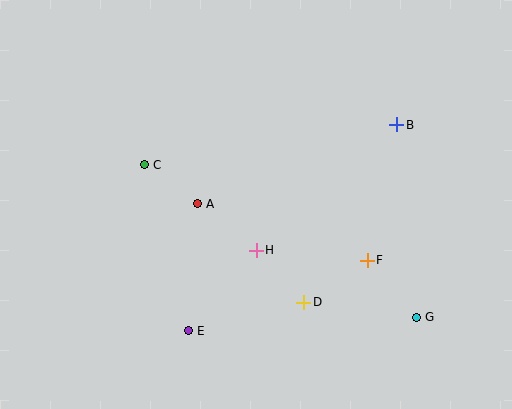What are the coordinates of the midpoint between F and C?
The midpoint between F and C is at (256, 213).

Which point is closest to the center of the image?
Point H at (256, 250) is closest to the center.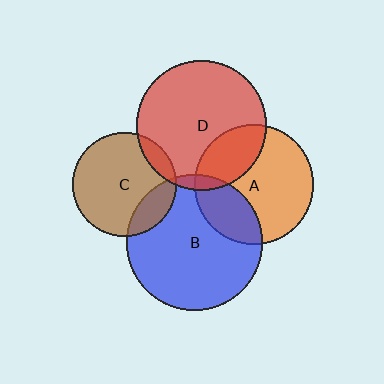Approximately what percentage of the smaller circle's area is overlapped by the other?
Approximately 10%.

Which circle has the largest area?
Circle B (blue).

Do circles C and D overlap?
Yes.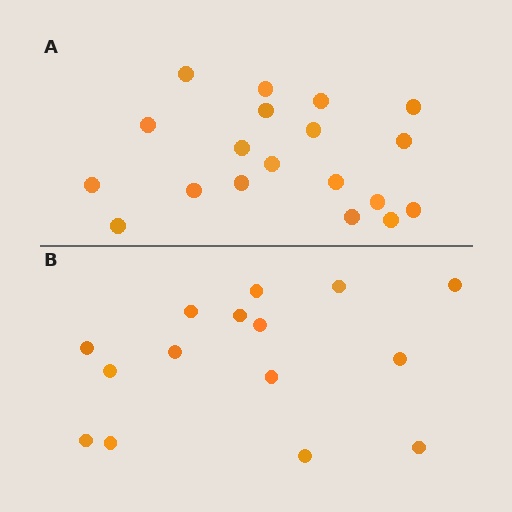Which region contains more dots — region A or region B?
Region A (the top region) has more dots.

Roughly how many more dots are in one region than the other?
Region A has about 4 more dots than region B.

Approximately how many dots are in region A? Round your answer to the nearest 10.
About 20 dots. (The exact count is 19, which rounds to 20.)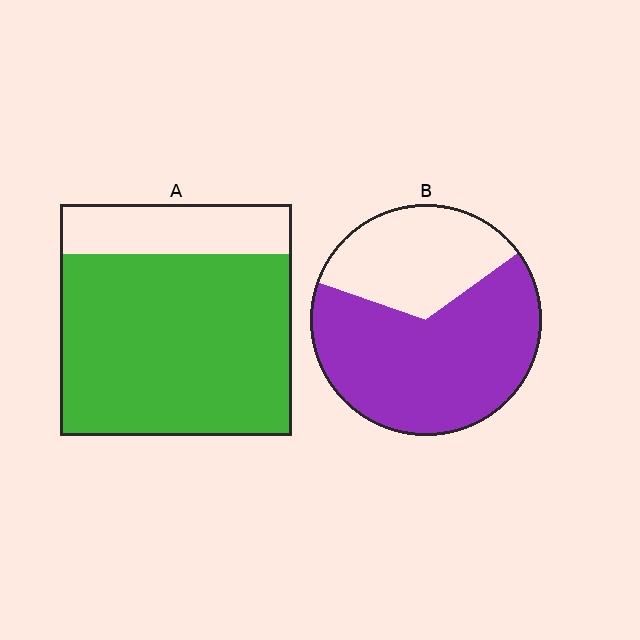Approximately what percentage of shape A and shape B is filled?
A is approximately 80% and B is approximately 65%.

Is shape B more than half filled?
Yes.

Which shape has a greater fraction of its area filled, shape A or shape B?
Shape A.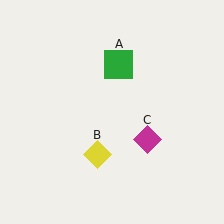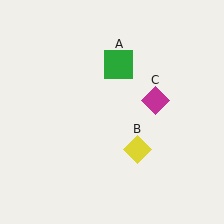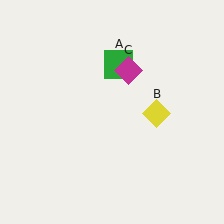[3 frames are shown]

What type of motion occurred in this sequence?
The yellow diamond (object B), magenta diamond (object C) rotated counterclockwise around the center of the scene.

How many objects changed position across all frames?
2 objects changed position: yellow diamond (object B), magenta diamond (object C).